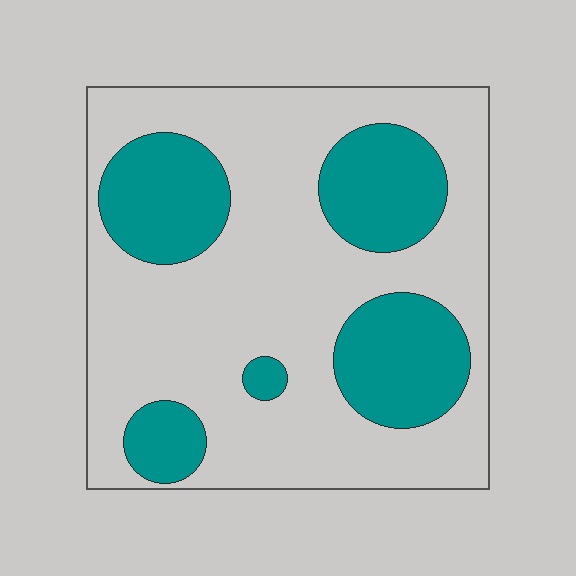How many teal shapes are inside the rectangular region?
5.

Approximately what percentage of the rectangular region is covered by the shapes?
Approximately 30%.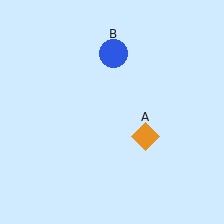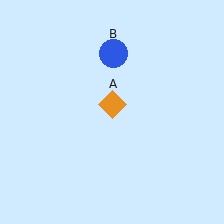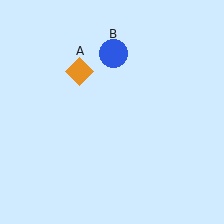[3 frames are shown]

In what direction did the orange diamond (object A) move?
The orange diamond (object A) moved up and to the left.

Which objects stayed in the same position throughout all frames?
Blue circle (object B) remained stationary.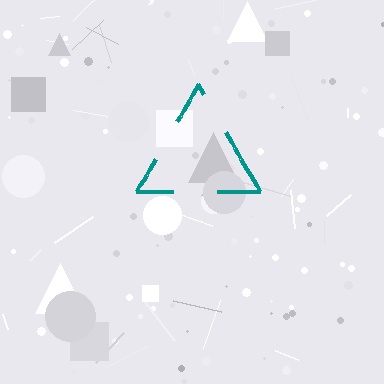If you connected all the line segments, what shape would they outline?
They would outline a triangle.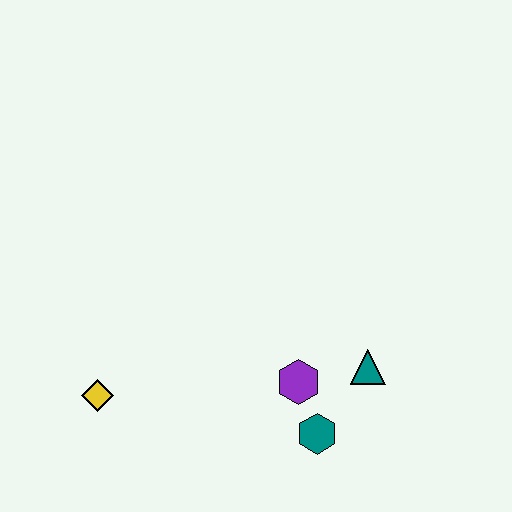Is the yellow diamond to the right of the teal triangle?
No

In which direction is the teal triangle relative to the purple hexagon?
The teal triangle is to the right of the purple hexagon.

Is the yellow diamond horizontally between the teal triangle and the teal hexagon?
No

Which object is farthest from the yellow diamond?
The teal triangle is farthest from the yellow diamond.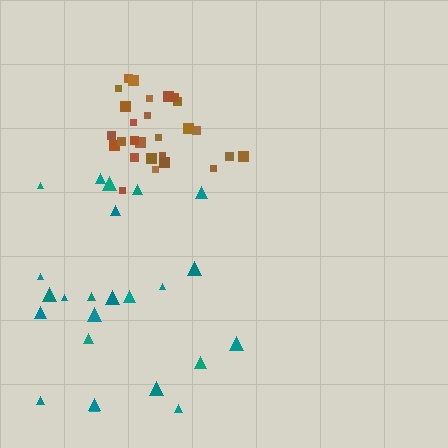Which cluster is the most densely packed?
Brown.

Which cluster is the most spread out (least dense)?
Teal.